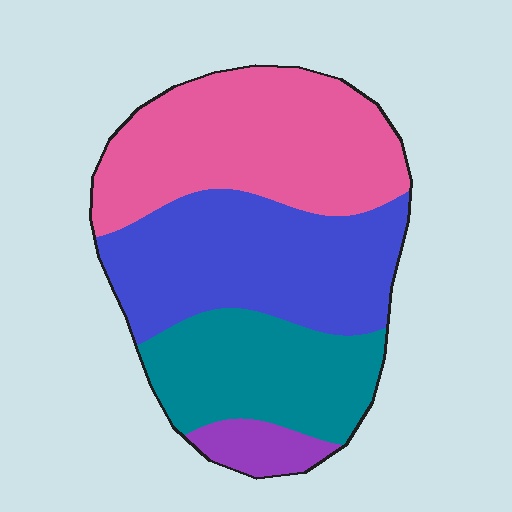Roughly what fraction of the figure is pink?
Pink takes up between a quarter and a half of the figure.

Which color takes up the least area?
Purple, at roughly 5%.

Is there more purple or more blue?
Blue.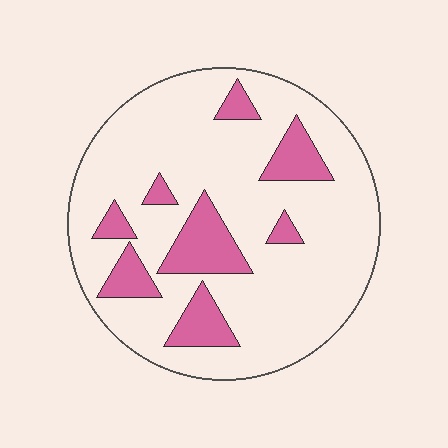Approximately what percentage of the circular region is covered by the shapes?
Approximately 20%.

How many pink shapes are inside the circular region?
8.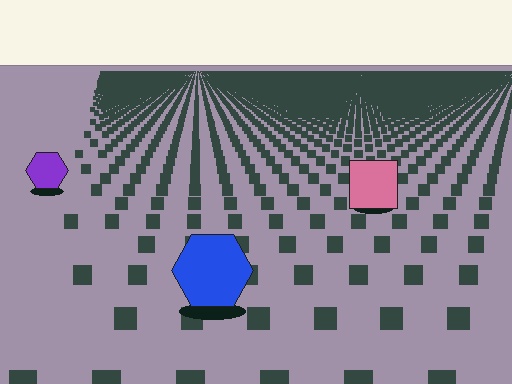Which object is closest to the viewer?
The blue hexagon is closest. The texture marks near it are larger and more spread out.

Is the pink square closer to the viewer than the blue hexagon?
No. The blue hexagon is closer — you can tell from the texture gradient: the ground texture is coarser near it.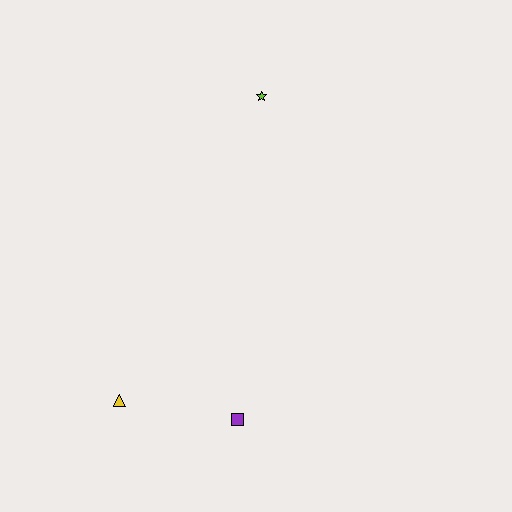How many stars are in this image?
There is 1 star.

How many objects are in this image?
There are 3 objects.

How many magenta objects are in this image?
There are no magenta objects.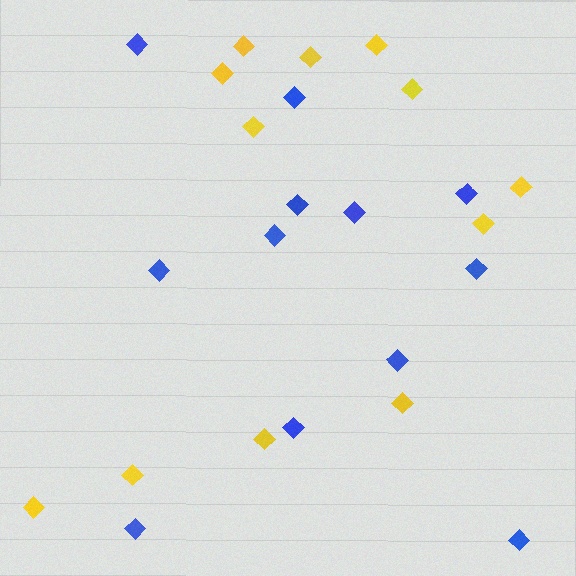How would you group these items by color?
There are 2 groups: one group of blue diamonds (12) and one group of yellow diamonds (12).